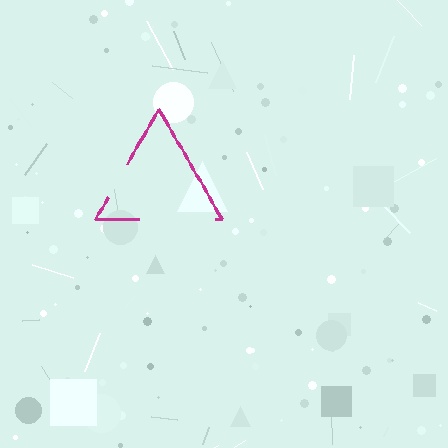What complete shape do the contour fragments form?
The contour fragments form a triangle.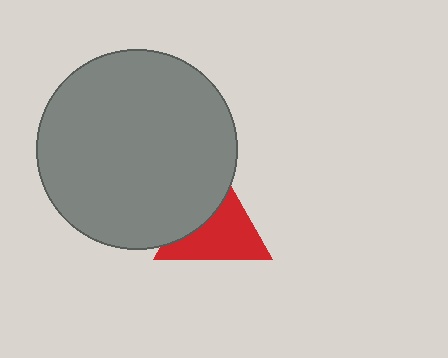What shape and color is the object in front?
The object in front is a gray circle.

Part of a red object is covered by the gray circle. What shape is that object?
It is a triangle.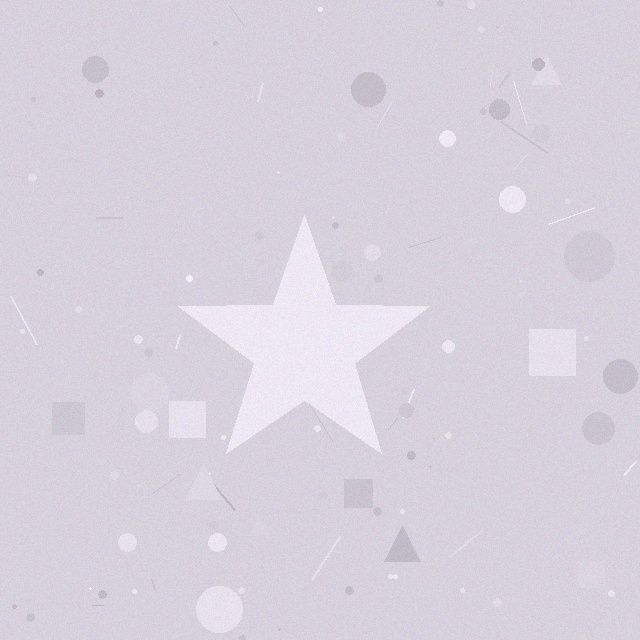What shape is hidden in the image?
A star is hidden in the image.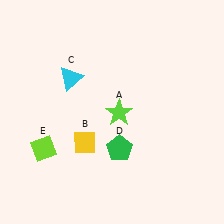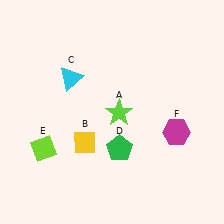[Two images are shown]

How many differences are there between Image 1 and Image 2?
There is 1 difference between the two images.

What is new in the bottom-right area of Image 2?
A magenta hexagon (F) was added in the bottom-right area of Image 2.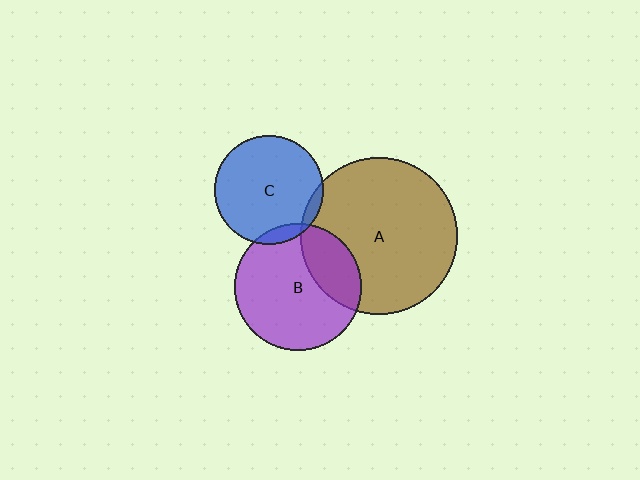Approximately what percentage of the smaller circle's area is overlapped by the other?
Approximately 5%.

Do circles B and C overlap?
Yes.